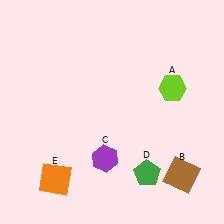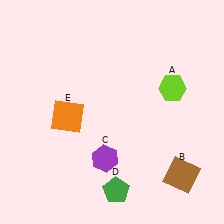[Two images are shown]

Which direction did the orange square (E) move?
The orange square (E) moved up.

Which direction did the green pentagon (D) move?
The green pentagon (D) moved left.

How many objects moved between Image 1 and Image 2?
2 objects moved between the two images.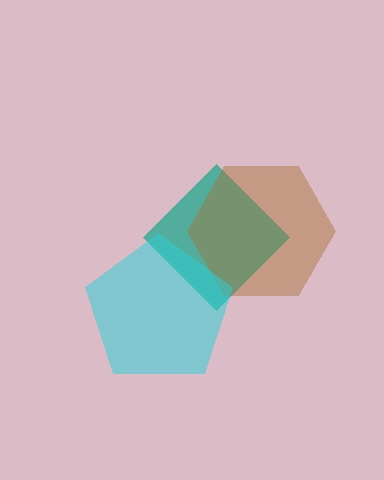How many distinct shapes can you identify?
There are 3 distinct shapes: a teal diamond, a brown hexagon, a cyan pentagon.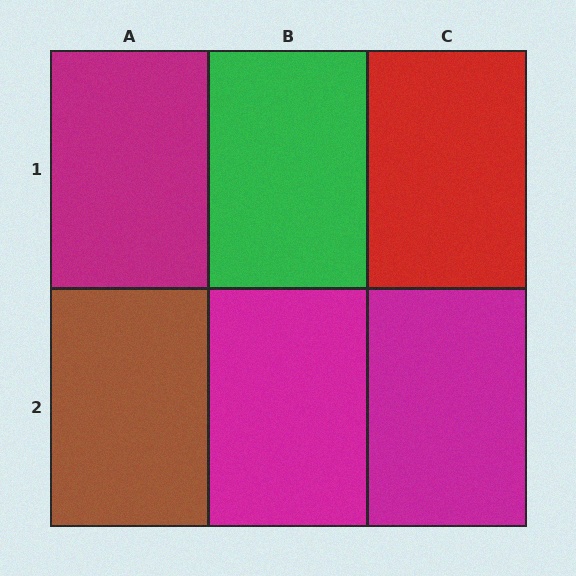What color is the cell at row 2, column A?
Brown.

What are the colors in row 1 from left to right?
Magenta, green, red.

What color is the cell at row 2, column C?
Magenta.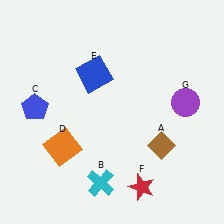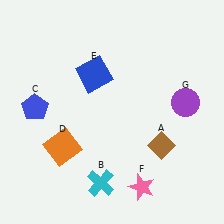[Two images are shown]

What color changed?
The star (F) changed from red in Image 1 to pink in Image 2.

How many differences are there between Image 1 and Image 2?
There is 1 difference between the two images.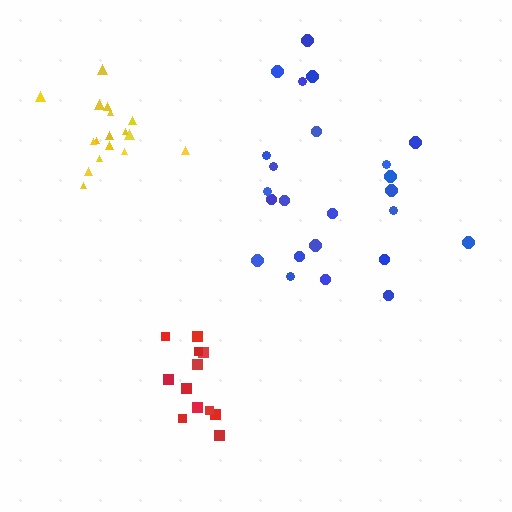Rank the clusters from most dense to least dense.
yellow, red, blue.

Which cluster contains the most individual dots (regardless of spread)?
Blue (24).